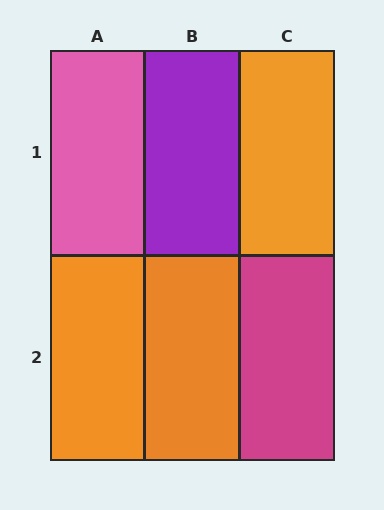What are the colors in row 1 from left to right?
Pink, purple, orange.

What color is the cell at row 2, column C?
Magenta.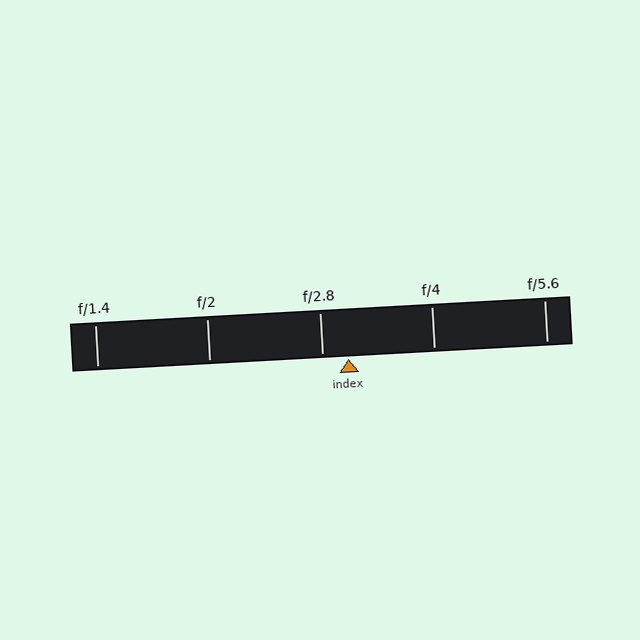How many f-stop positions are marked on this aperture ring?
There are 5 f-stop positions marked.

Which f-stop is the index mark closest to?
The index mark is closest to f/2.8.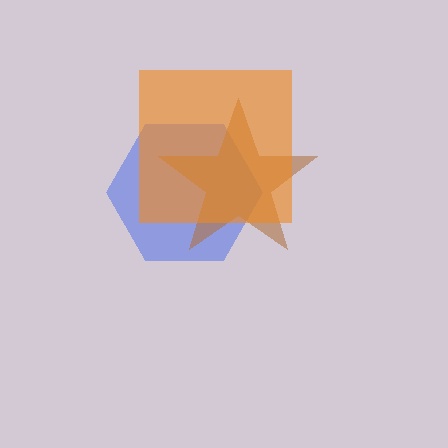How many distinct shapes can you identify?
There are 3 distinct shapes: a blue hexagon, a brown star, an orange square.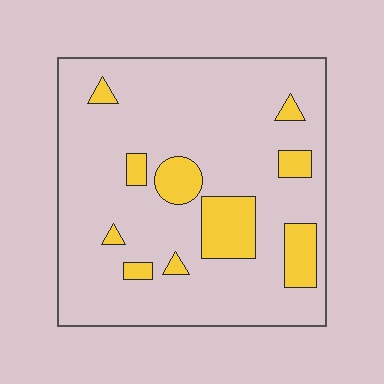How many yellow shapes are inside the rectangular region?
10.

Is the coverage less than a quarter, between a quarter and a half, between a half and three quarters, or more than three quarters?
Less than a quarter.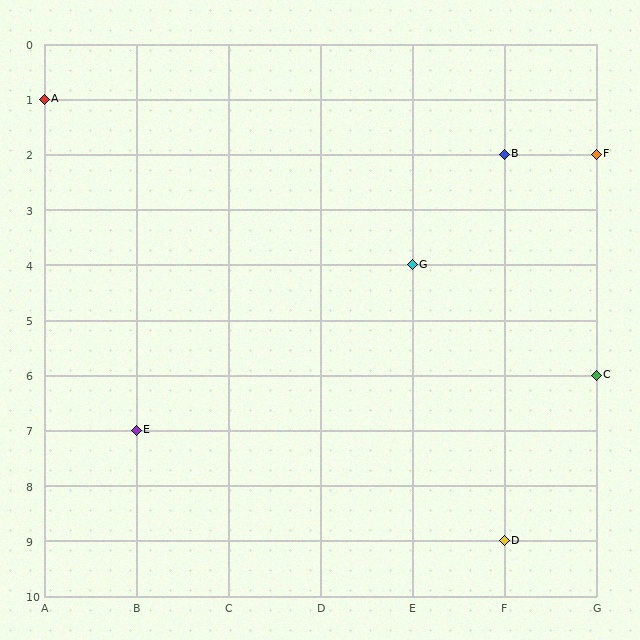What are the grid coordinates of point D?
Point D is at grid coordinates (F, 9).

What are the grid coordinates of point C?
Point C is at grid coordinates (G, 6).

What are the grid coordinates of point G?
Point G is at grid coordinates (E, 4).